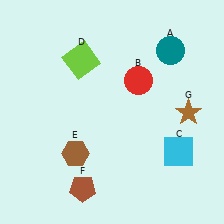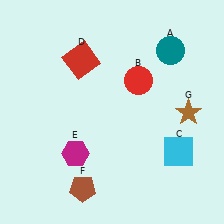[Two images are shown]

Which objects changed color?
D changed from lime to red. E changed from brown to magenta.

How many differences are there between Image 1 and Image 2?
There are 2 differences between the two images.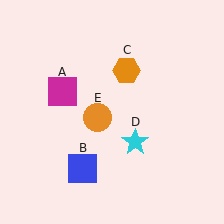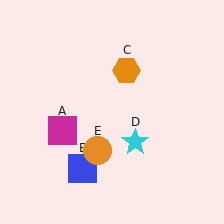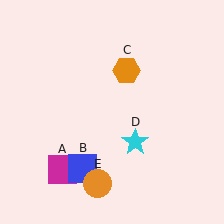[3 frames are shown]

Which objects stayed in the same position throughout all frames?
Blue square (object B) and orange hexagon (object C) and cyan star (object D) remained stationary.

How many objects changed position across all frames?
2 objects changed position: magenta square (object A), orange circle (object E).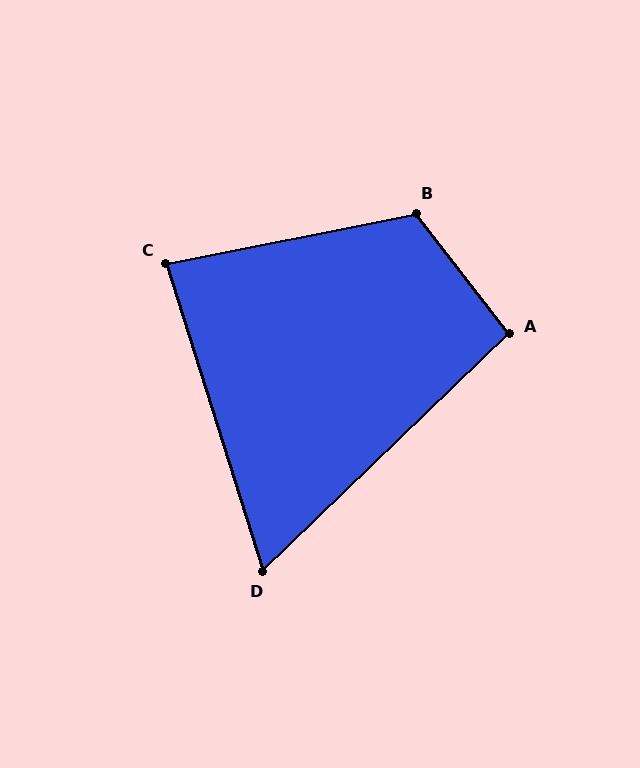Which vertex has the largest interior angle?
B, at approximately 116 degrees.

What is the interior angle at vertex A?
Approximately 96 degrees (obtuse).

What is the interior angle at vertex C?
Approximately 84 degrees (acute).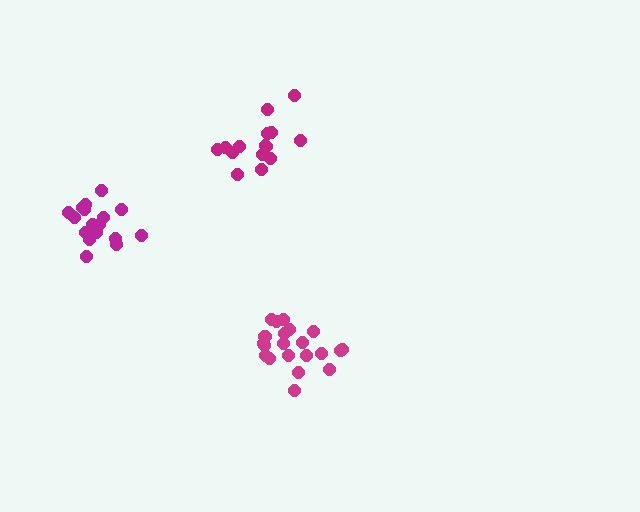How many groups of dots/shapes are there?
There are 3 groups.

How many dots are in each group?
Group 1: 15 dots, Group 2: 17 dots, Group 3: 21 dots (53 total).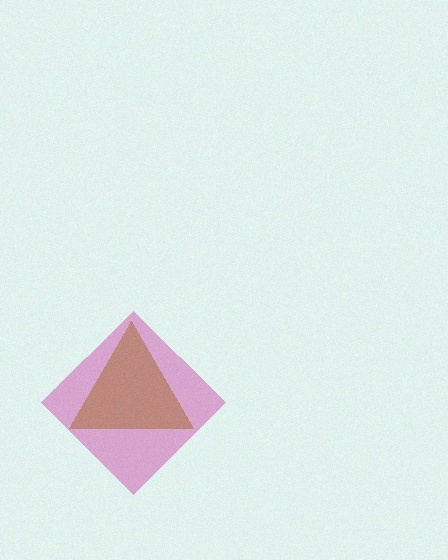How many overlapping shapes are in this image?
There are 2 overlapping shapes in the image.